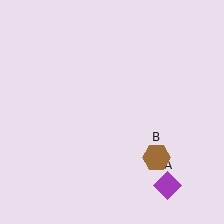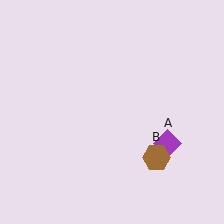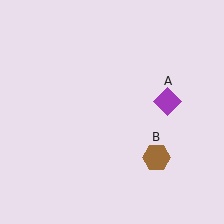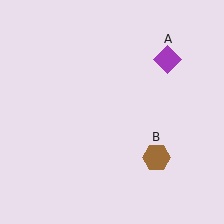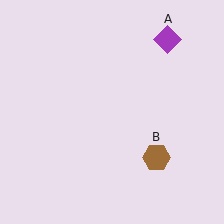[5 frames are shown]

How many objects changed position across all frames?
1 object changed position: purple diamond (object A).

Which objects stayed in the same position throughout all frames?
Brown hexagon (object B) remained stationary.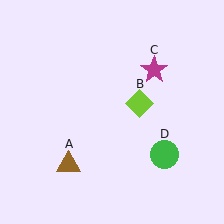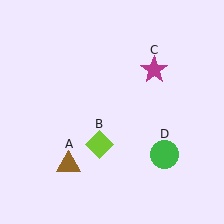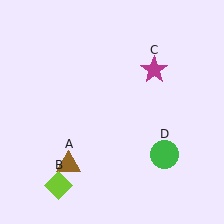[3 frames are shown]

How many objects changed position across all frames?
1 object changed position: lime diamond (object B).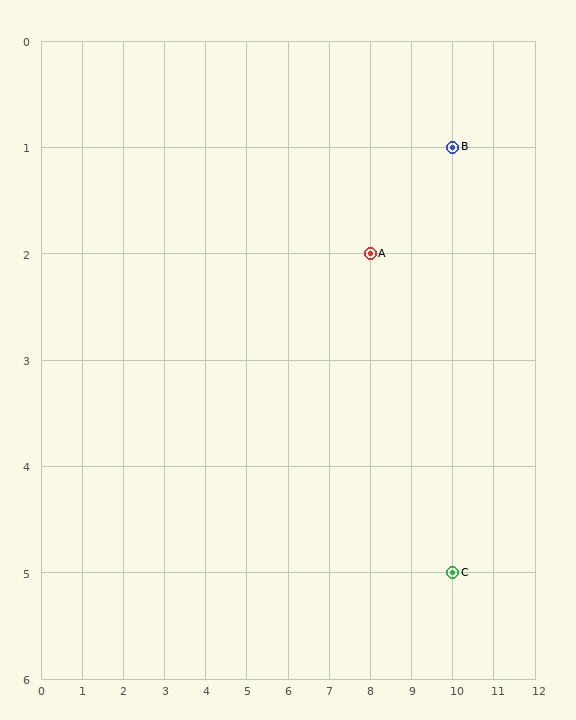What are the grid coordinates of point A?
Point A is at grid coordinates (8, 2).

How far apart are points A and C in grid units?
Points A and C are 2 columns and 3 rows apart (about 3.6 grid units diagonally).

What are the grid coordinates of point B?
Point B is at grid coordinates (10, 1).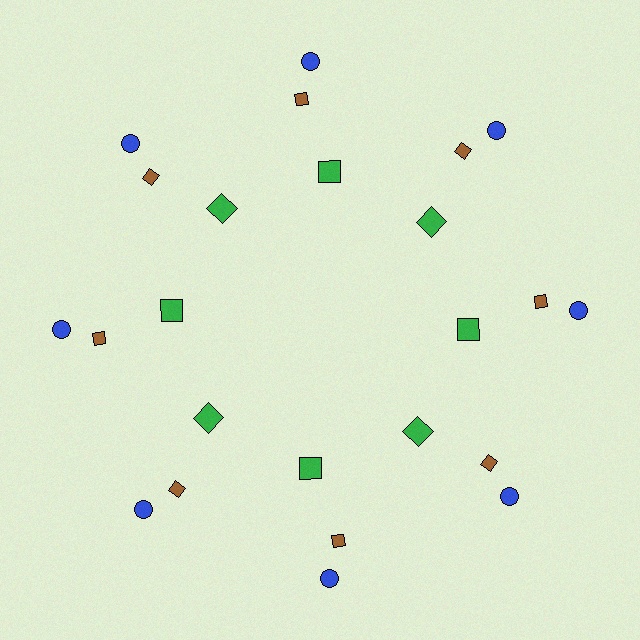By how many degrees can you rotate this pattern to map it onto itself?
The pattern maps onto itself every 45 degrees of rotation.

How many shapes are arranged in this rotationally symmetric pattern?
There are 24 shapes, arranged in 8 groups of 3.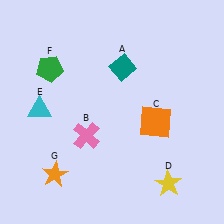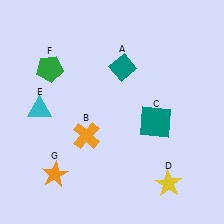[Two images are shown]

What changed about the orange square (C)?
In Image 1, C is orange. In Image 2, it changed to teal.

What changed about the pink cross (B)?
In Image 1, B is pink. In Image 2, it changed to orange.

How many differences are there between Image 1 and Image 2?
There are 2 differences between the two images.